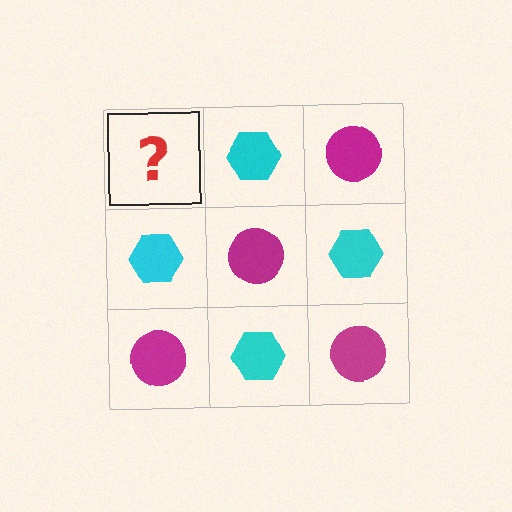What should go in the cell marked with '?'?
The missing cell should contain a magenta circle.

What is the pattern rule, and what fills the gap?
The rule is that it alternates magenta circle and cyan hexagon in a checkerboard pattern. The gap should be filled with a magenta circle.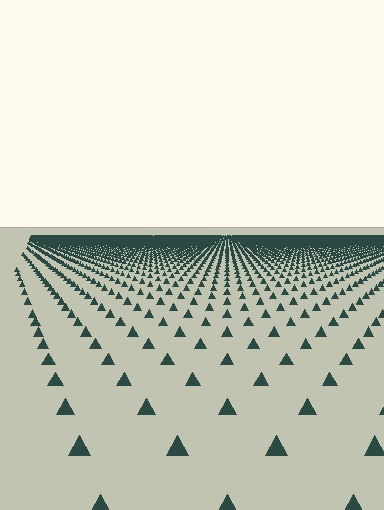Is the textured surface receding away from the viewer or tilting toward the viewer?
The surface is receding away from the viewer. Texture elements get smaller and denser toward the top.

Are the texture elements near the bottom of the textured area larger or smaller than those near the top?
Larger. Near the bottom, elements are closer to the viewer and appear at a bigger on-screen size.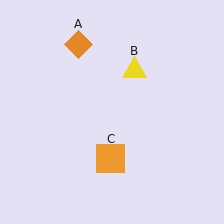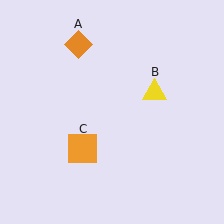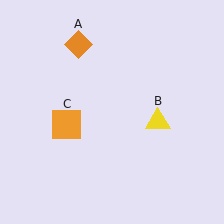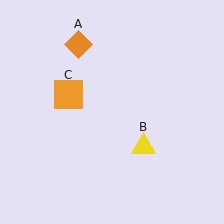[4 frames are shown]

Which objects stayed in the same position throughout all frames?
Orange diamond (object A) remained stationary.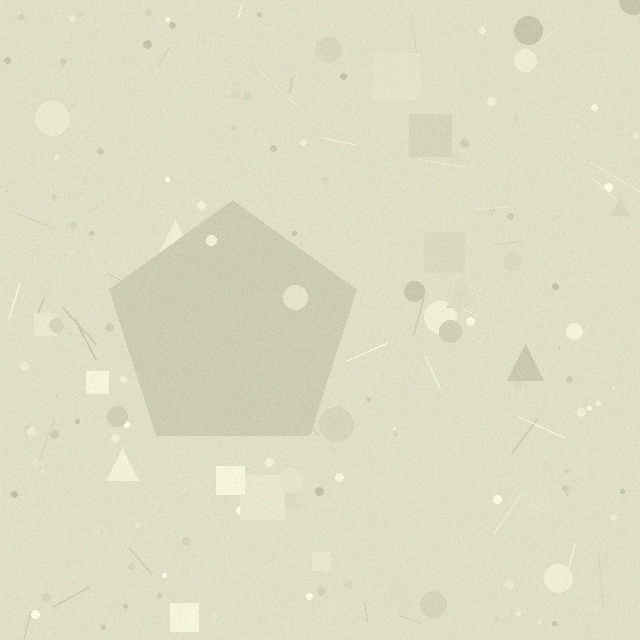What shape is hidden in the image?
A pentagon is hidden in the image.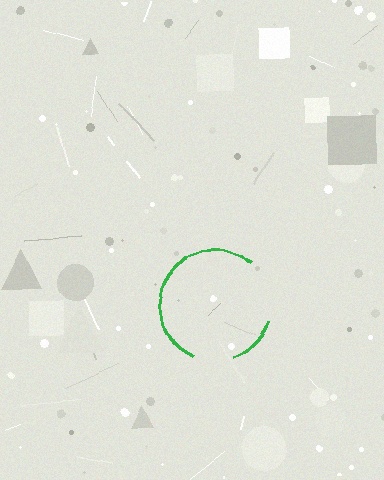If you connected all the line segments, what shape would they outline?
They would outline a circle.